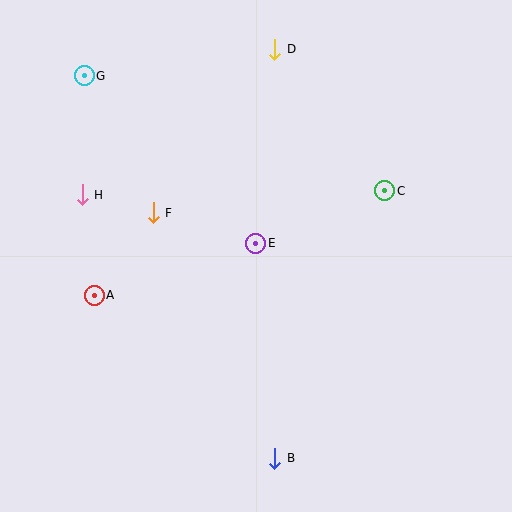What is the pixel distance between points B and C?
The distance between B and C is 289 pixels.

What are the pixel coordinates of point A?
Point A is at (94, 295).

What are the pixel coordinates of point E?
Point E is at (256, 243).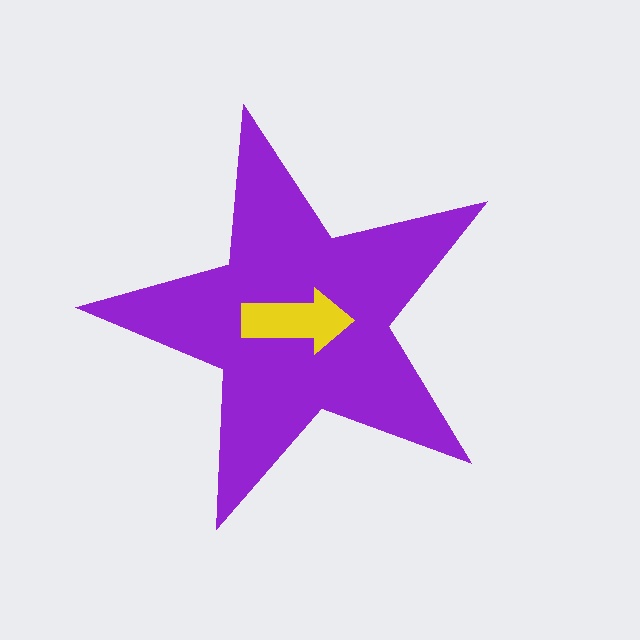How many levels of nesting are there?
2.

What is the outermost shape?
The purple star.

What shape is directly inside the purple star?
The yellow arrow.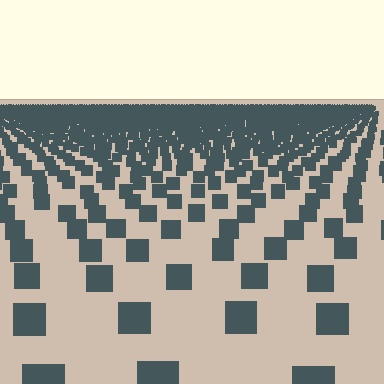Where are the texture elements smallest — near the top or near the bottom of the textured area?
Near the top.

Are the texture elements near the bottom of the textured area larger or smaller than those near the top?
Larger. Near the bottom, elements are closer to the viewer and appear at a bigger on-screen size.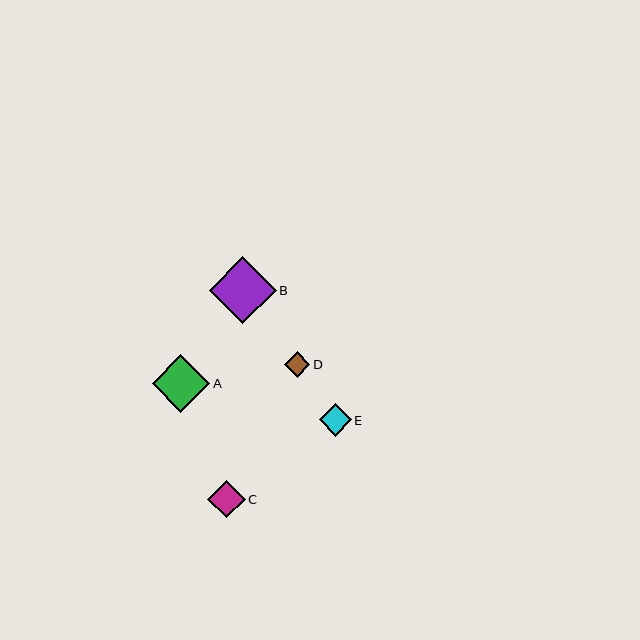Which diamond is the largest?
Diamond B is the largest with a size of approximately 67 pixels.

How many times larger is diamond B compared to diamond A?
Diamond B is approximately 1.2 times the size of diamond A.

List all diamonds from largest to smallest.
From largest to smallest: B, A, C, E, D.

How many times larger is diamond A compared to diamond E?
Diamond A is approximately 1.8 times the size of diamond E.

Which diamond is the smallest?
Diamond D is the smallest with a size of approximately 25 pixels.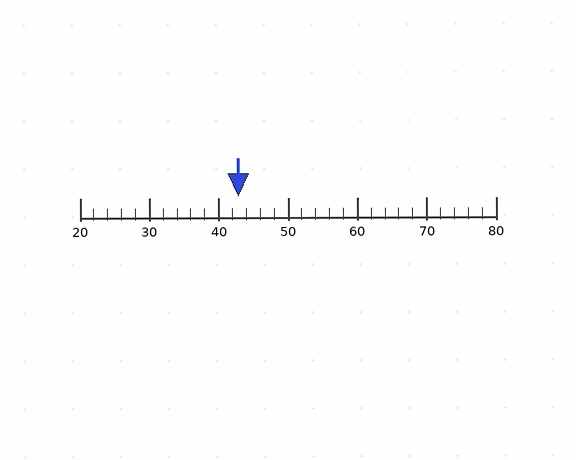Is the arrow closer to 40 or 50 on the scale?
The arrow is closer to 40.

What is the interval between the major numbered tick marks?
The major tick marks are spaced 10 units apart.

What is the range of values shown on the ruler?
The ruler shows values from 20 to 80.